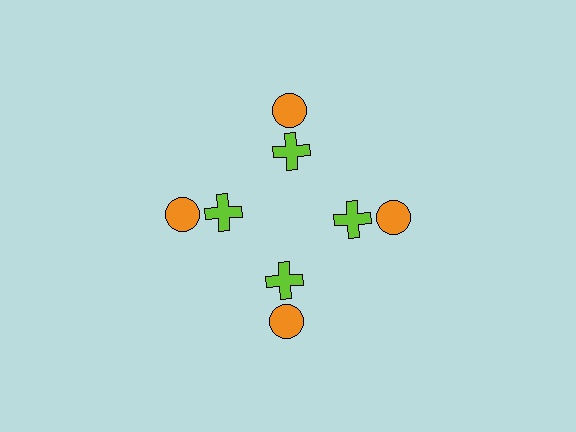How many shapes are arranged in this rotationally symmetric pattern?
There are 8 shapes, arranged in 4 groups of 2.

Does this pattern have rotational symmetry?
Yes, this pattern has 4-fold rotational symmetry. It looks the same after rotating 90 degrees around the center.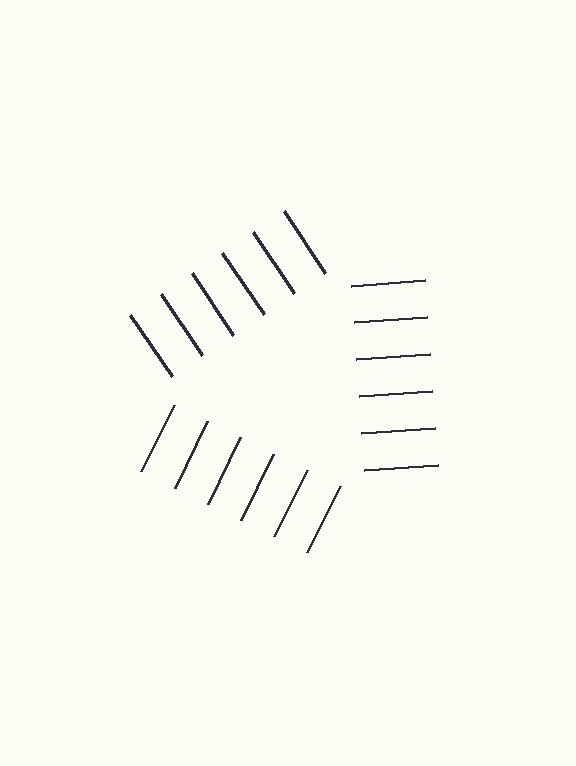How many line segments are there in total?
18 — 6 along each of the 3 edges.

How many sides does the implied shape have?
3 sides — the line-ends trace a triangle.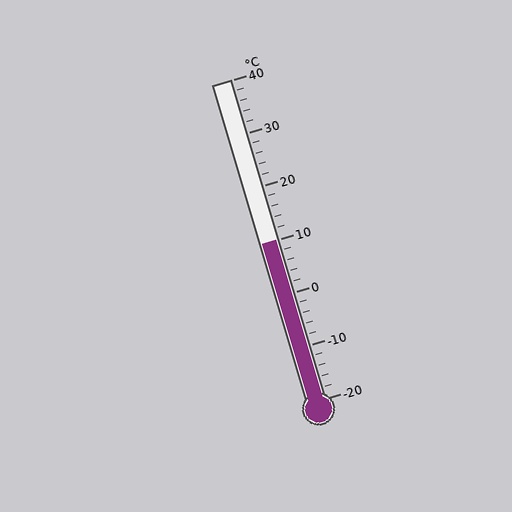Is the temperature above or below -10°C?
The temperature is above -10°C.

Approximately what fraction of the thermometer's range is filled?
The thermometer is filled to approximately 50% of its range.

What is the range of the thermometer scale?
The thermometer scale ranges from -20°C to 40°C.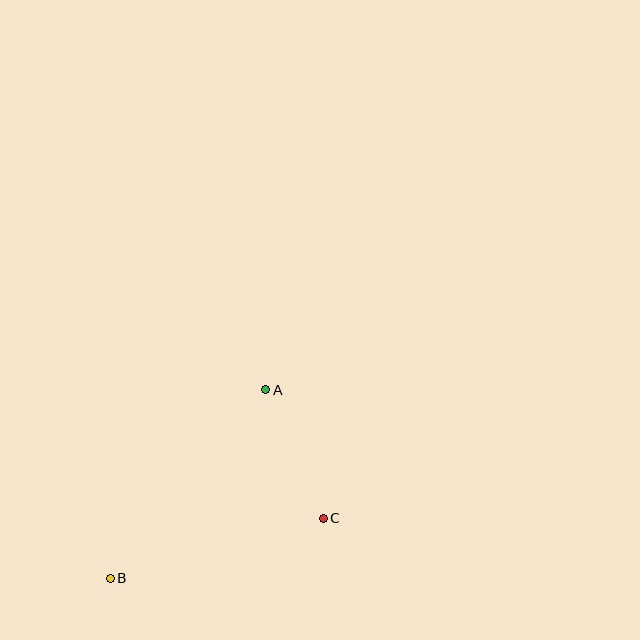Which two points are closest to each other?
Points A and C are closest to each other.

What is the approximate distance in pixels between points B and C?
The distance between B and C is approximately 221 pixels.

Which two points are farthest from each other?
Points A and B are farthest from each other.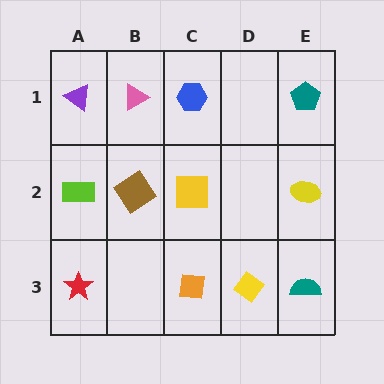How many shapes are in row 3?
4 shapes.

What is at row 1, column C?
A blue hexagon.